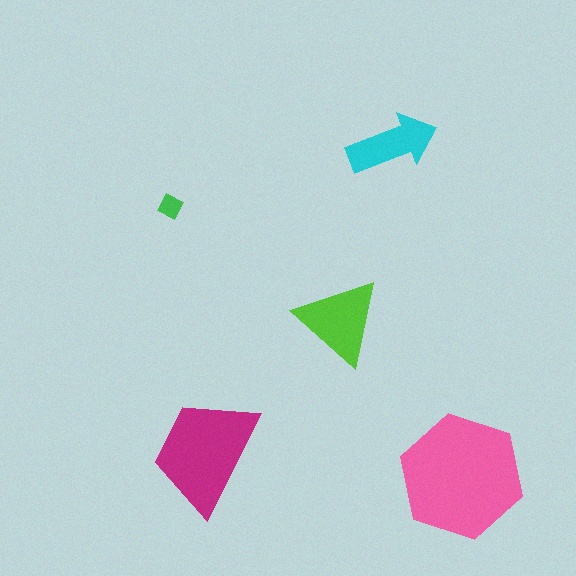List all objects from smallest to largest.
The green diamond, the cyan arrow, the lime triangle, the magenta trapezoid, the pink hexagon.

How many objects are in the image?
There are 5 objects in the image.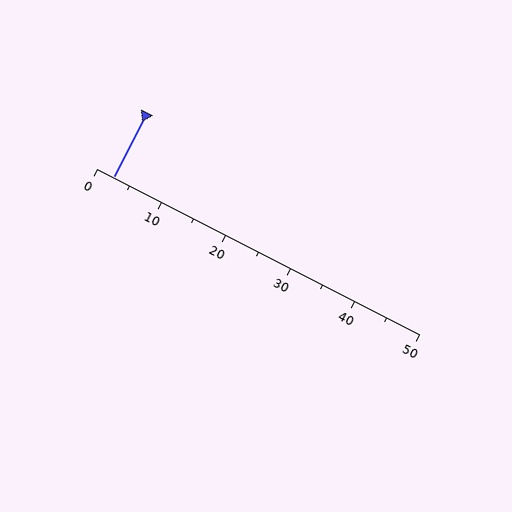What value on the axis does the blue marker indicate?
The marker indicates approximately 2.5.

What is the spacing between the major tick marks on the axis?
The major ticks are spaced 10 apart.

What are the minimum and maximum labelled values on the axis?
The axis runs from 0 to 50.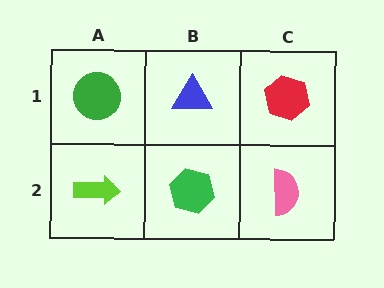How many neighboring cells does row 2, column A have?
2.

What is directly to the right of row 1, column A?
A blue triangle.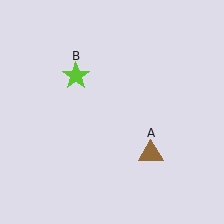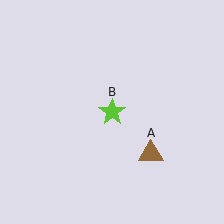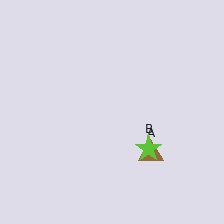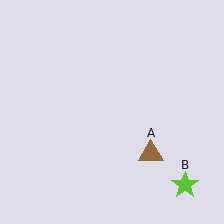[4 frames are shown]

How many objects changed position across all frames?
1 object changed position: lime star (object B).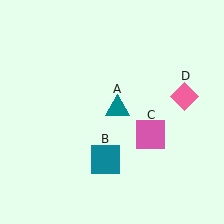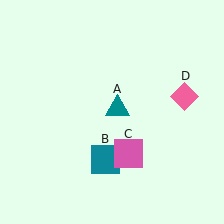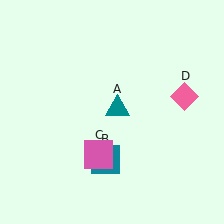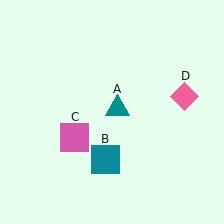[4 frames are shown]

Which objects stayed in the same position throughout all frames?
Teal triangle (object A) and teal square (object B) and pink diamond (object D) remained stationary.